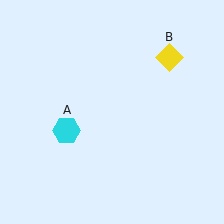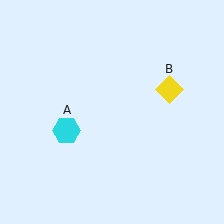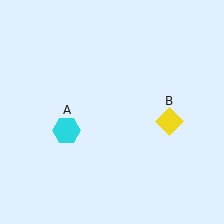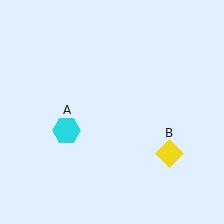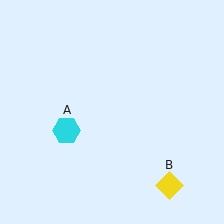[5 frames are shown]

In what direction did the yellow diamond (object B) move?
The yellow diamond (object B) moved down.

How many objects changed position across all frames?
1 object changed position: yellow diamond (object B).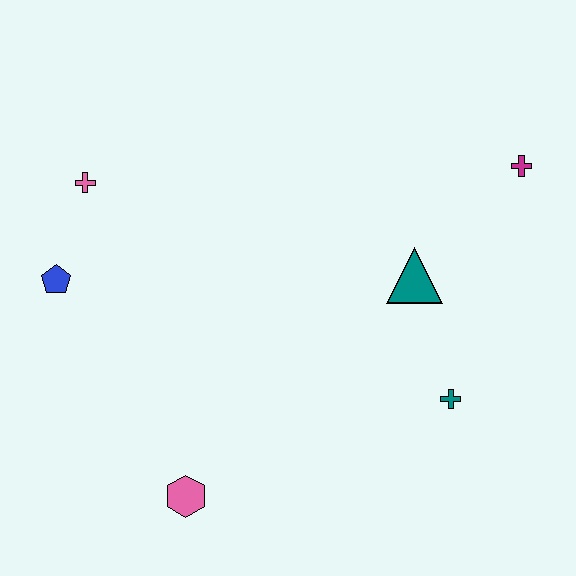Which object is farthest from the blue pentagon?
The magenta cross is farthest from the blue pentagon.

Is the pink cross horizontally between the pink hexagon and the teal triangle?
No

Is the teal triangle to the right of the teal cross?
No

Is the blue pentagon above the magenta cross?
No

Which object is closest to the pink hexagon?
The blue pentagon is closest to the pink hexagon.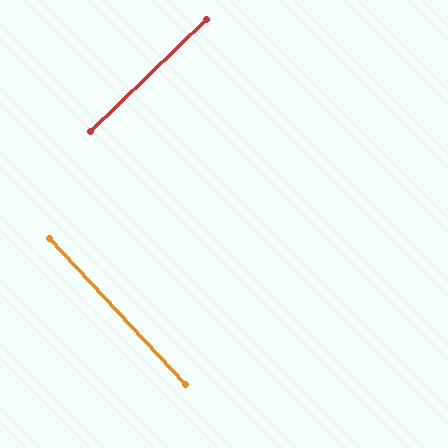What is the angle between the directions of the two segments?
Approximately 89 degrees.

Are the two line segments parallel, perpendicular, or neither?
Perpendicular — they meet at approximately 89°.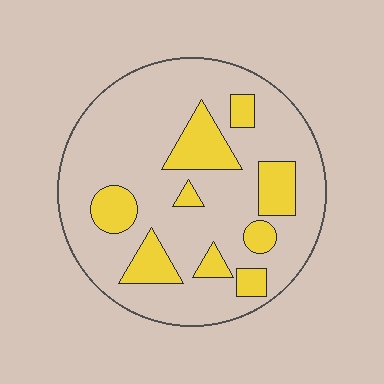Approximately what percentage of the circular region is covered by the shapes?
Approximately 20%.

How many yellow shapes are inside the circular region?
9.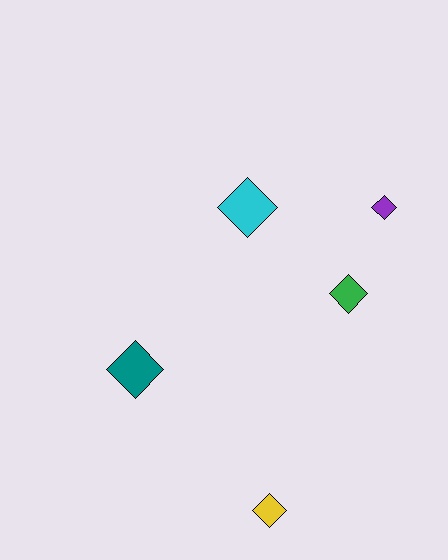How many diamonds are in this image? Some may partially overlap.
There are 5 diamonds.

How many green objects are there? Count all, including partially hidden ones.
There is 1 green object.